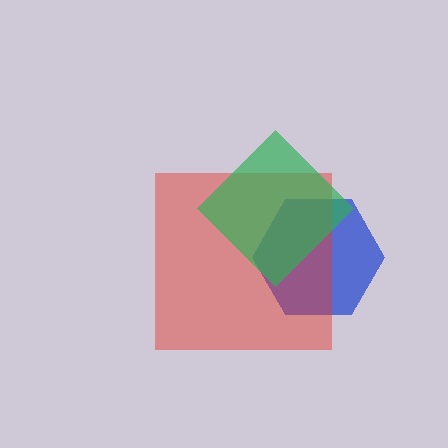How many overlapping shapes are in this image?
There are 3 overlapping shapes in the image.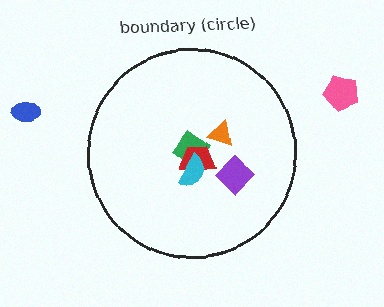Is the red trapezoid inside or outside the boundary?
Inside.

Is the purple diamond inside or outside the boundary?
Inside.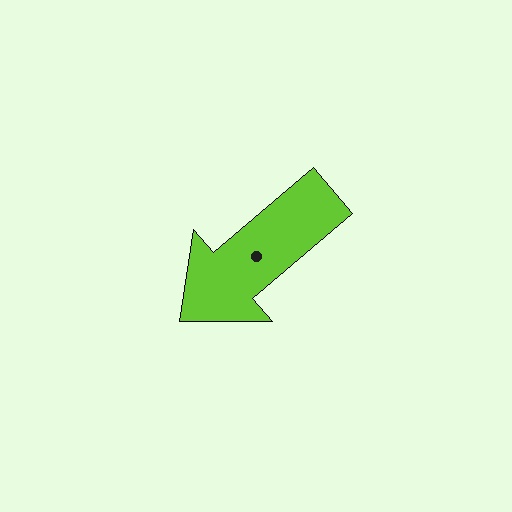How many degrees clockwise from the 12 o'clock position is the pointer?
Approximately 229 degrees.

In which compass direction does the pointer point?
Southwest.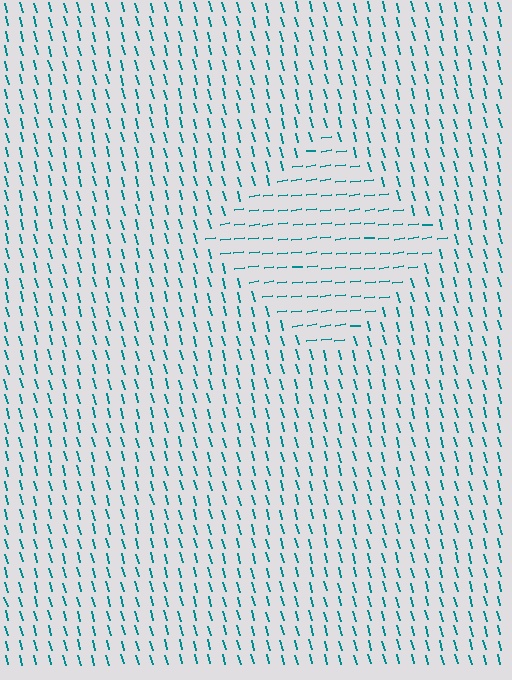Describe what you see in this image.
The image is filled with small teal line segments. A diamond region in the image has lines oriented differently from the surrounding lines, creating a visible texture boundary.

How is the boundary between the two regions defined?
The boundary is defined purely by a change in line orientation (approximately 82 degrees difference). All lines are the same color and thickness.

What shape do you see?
I see a diamond.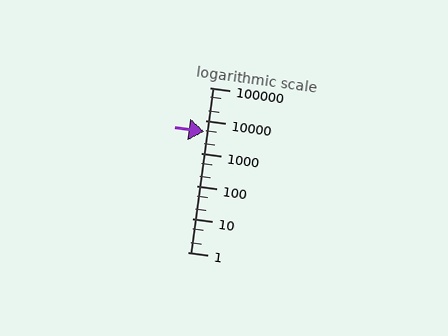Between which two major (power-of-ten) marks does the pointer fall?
The pointer is between 1000 and 10000.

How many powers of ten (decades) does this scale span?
The scale spans 5 decades, from 1 to 100000.